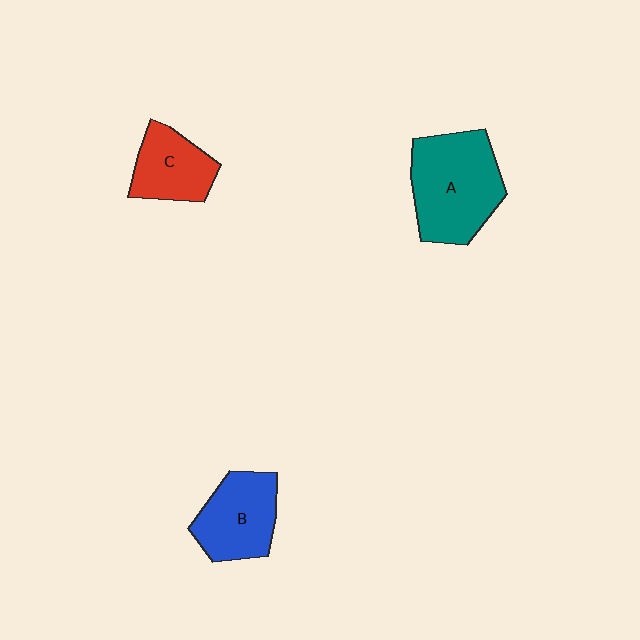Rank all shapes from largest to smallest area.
From largest to smallest: A (teal), B (blue), C (red).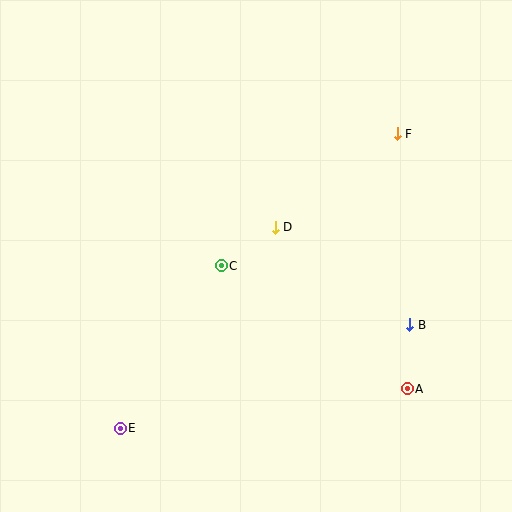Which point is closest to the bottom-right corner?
Point A is closest to the bottom-right corner.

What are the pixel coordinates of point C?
Point C is at (221, 266).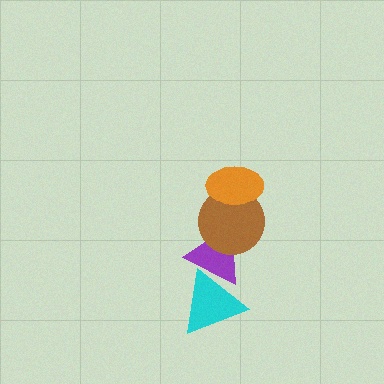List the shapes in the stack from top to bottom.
From top to bottom: the orange ellipse, the brown circle, the purple triangle, the cyan triangle.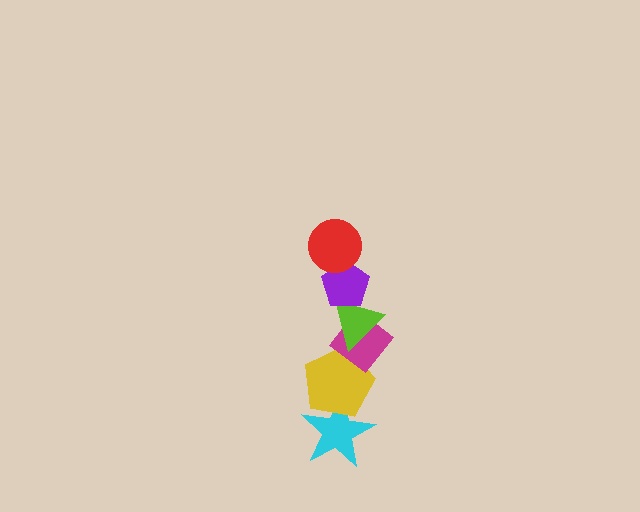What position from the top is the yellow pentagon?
The yellow pentagon is 5th from the top.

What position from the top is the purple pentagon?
The purple pentagon is 2nd from the top.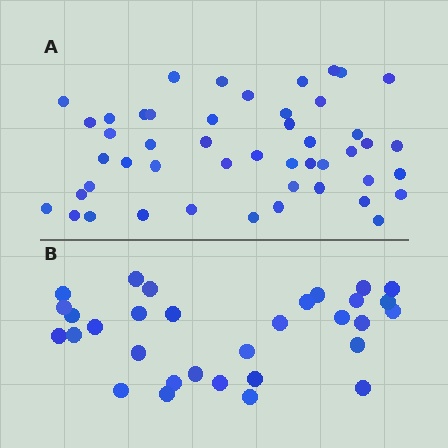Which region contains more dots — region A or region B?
Region A (the top region) has more dots.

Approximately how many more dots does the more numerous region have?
Region A has approximately 15 more dots than region B.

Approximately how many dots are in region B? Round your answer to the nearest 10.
About 30 dots. (The exact count is 31, which rounds to 30.)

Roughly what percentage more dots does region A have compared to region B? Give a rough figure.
About 55% more.